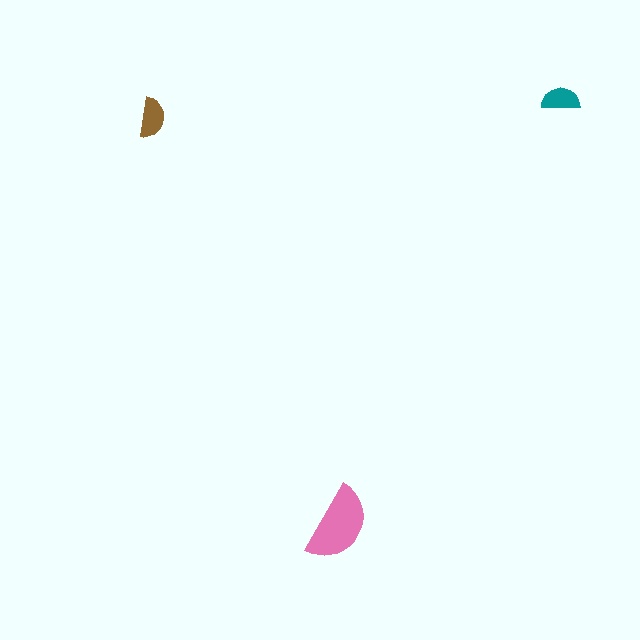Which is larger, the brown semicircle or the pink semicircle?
The pink one.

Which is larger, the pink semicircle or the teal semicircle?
The pink one.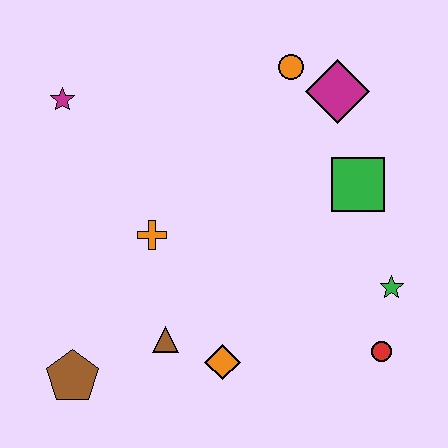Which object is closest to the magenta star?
The orange cross is closest to the magenta star.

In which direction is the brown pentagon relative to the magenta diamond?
The brown pentagon is below the magenta diamond.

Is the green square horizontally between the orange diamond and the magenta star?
No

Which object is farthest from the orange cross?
The red circle is farthest from the orange cross.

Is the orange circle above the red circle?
Yes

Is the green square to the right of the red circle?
No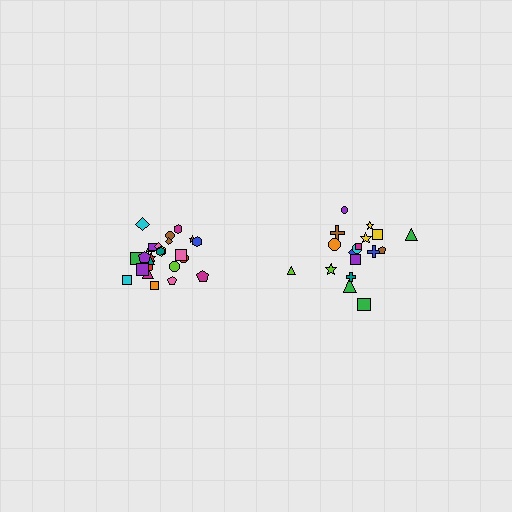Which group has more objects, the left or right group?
The left group.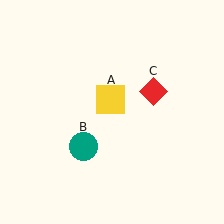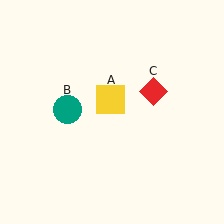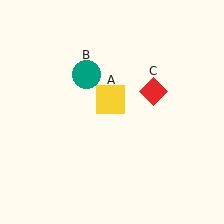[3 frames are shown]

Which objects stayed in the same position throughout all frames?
Yellow square (object A) and red diamond (object C) remained stationary.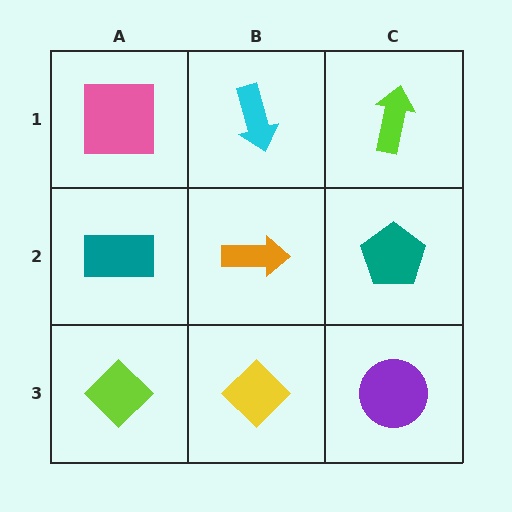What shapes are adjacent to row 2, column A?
A pink square (row 1, column A), a lime diamond (row 3, column A), an orange arrow (row 2, column B).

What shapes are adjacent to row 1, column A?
A teal rectangle (row 2, column A), a cyan arrow (row 1, column B).